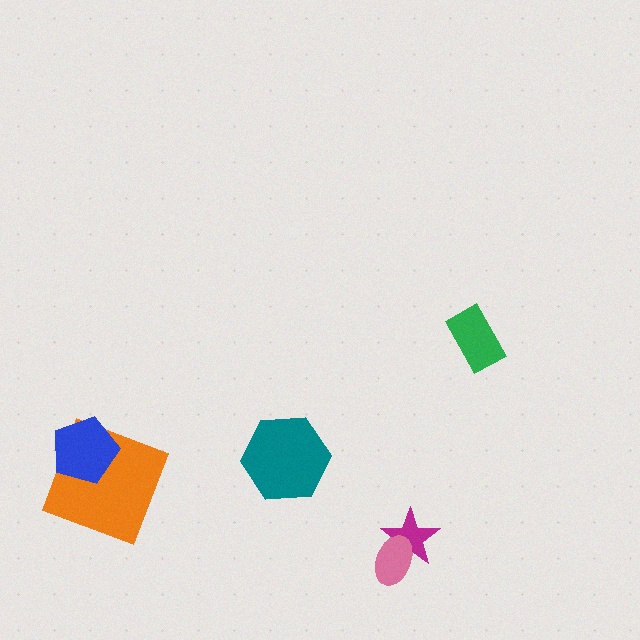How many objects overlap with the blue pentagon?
1 object overlaps with the blue pentagon.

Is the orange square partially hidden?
Yes, it is partially covered by another shape.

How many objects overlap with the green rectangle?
0 objects overlap with the green rectangle.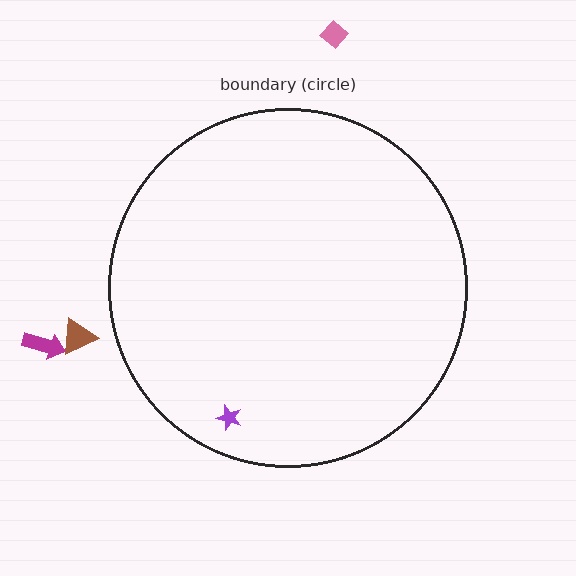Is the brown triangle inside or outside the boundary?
Outside.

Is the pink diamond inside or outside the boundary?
Outside.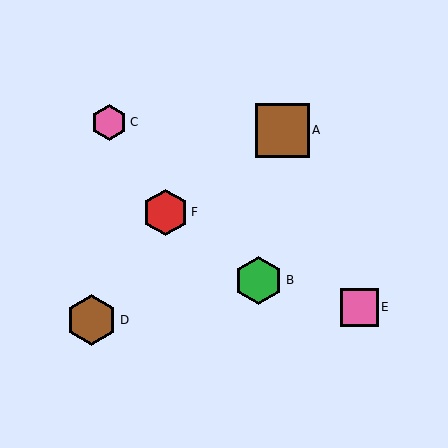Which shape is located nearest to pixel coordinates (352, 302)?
The pink square (labeled E) at (359, 307) is nearest to that location.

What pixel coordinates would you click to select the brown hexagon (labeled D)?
Click at (92, 320) to select the brown hexagon D.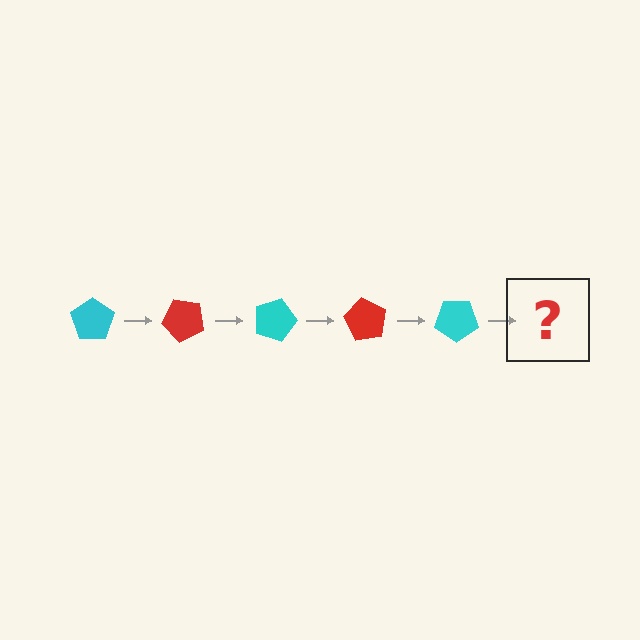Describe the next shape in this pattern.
It should be a red pentagon, rotated 225 degrees from the start.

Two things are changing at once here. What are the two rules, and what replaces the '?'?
The two rules are that it rotates 45 degrees each step and the color cycles through cyan and red. The '?' should be a red pentagon, rotated 225 degrees from the start.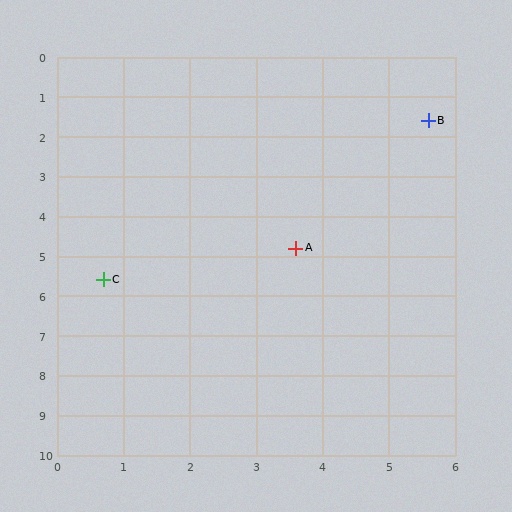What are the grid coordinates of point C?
Point C is at approximately (0.7, 5.6).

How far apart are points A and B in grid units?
Points A and B are about 3.8 grid units apart.